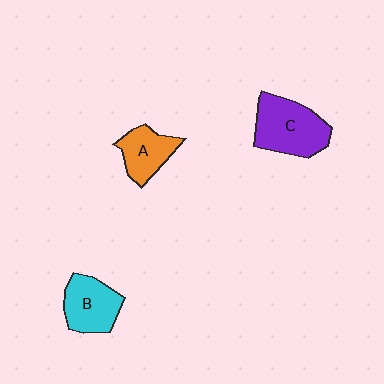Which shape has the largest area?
Shape C (purple).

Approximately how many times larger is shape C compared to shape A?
Approximately 1.5 times.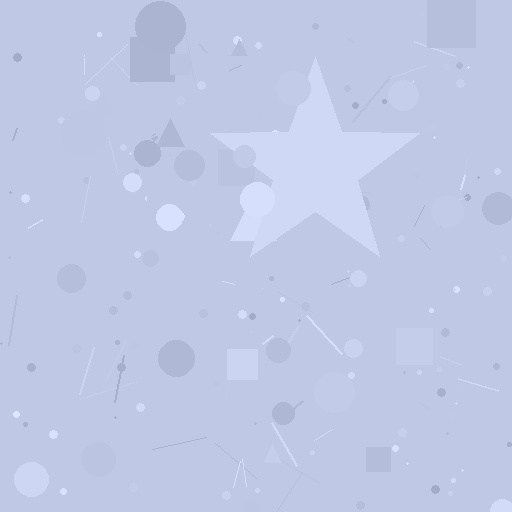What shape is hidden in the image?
A star is hidden in the image.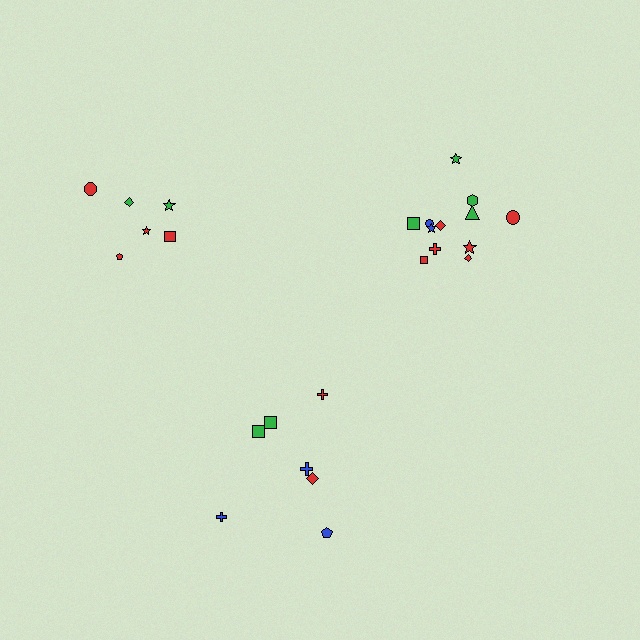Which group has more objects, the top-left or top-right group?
The top-right group.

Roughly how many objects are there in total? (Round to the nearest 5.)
Roughly 25 objects in total.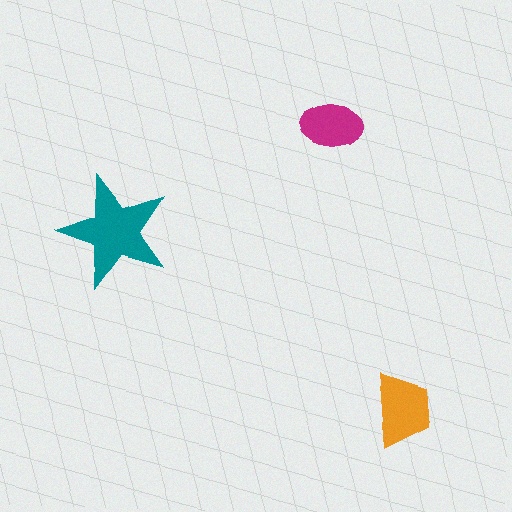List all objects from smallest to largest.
The magenta ellipse, the orange trapezoid, the teal star.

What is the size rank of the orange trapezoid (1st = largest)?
2nd.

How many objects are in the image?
There are 3 objects in the image.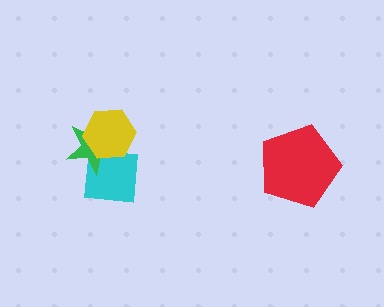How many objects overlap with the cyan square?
2 objects overlap with the cyan square.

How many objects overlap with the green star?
2 objects overlap with the green star.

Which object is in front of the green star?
The yellow hexagon is in front of the green star.